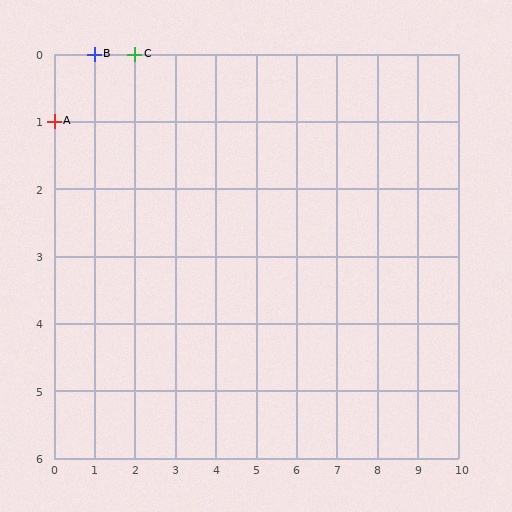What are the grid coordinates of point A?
Point A is at grid coordinates (0, 1).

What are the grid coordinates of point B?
Point B is at grid coordinates (1, 0).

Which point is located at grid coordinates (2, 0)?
Point C is at (2, 0).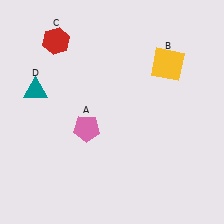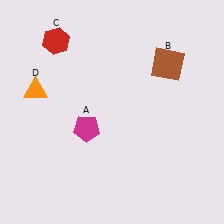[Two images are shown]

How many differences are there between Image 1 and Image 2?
There are 3 differences between the two images.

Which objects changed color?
A changed from pink to magenta. B changed from yellow to brown. D changed from teal to orange.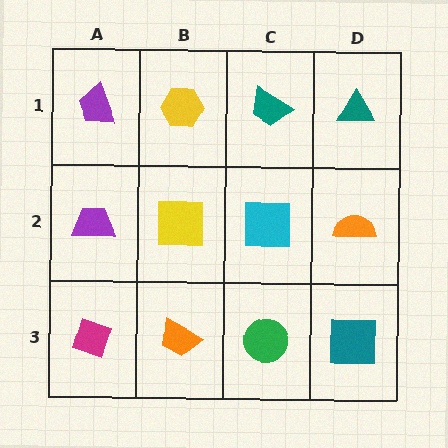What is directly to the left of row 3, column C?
An orange trapezoid.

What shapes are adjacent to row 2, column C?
A teal trapezoid (row 1, column C), a green circle (row 3, column C), a yellow square (row 2, column B), an orange semicircle (row 2, column D).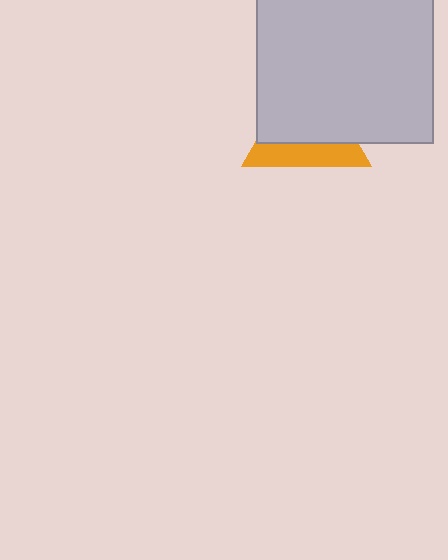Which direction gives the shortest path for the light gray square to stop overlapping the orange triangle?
Moving up gives the shortest separation.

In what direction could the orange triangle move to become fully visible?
The orange triangle could move down. That would shift it out from behind the light gray square entirely.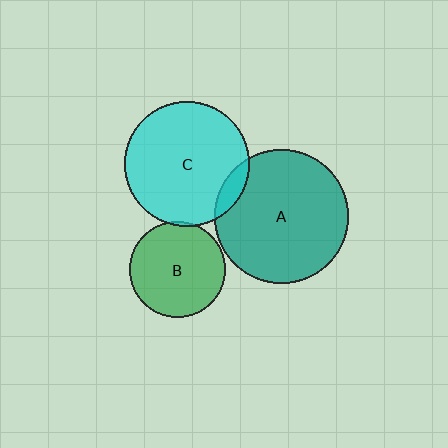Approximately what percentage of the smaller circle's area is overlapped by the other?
Approximately 10%.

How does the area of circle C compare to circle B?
Approximately 1.7 times.